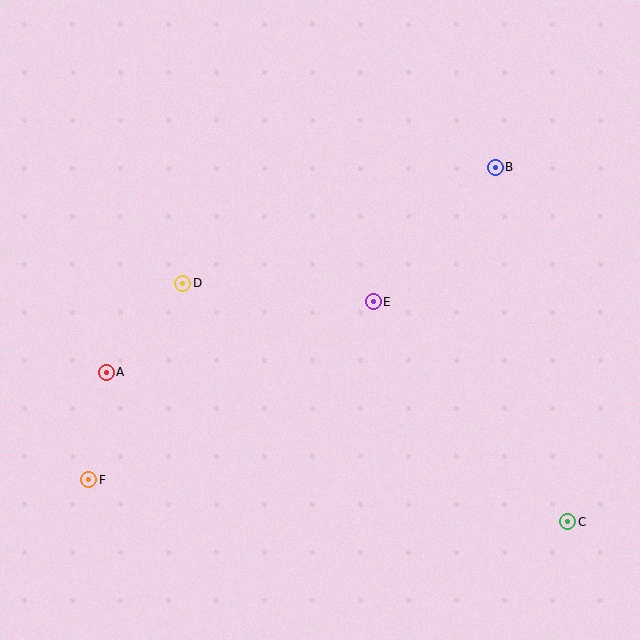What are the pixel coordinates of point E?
Point E is at (373, 302).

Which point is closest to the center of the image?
Point E at (373, 302) is closest to the center.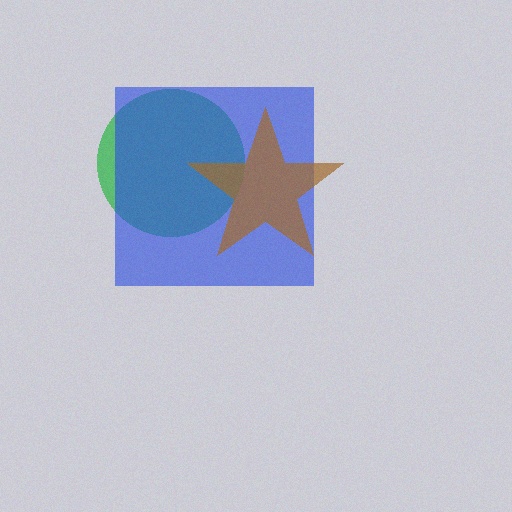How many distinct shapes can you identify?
There are 3 distinct shapes: a green circle, a blue square, a brown star.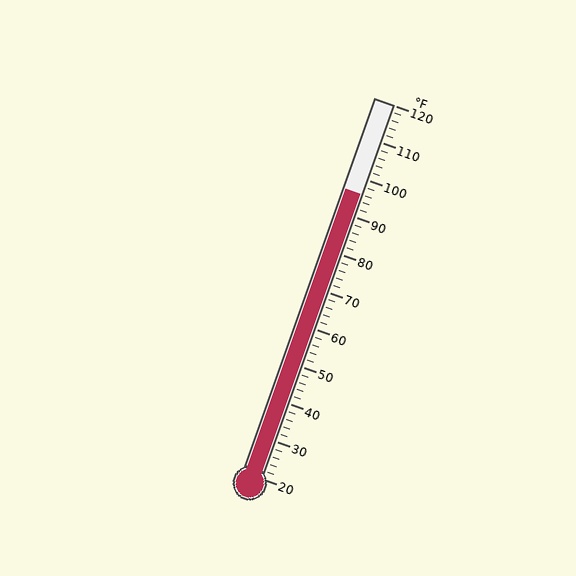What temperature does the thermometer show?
The thermometer shows approximately 96°F.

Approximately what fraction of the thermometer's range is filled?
The thermometer is filled to approximately 75% of its range.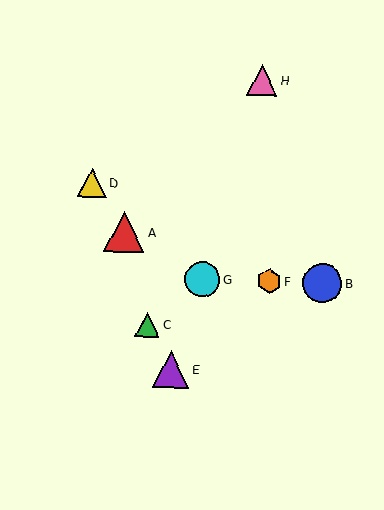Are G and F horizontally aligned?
Yes, both are at y≈279.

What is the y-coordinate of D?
Object D is at y≈183.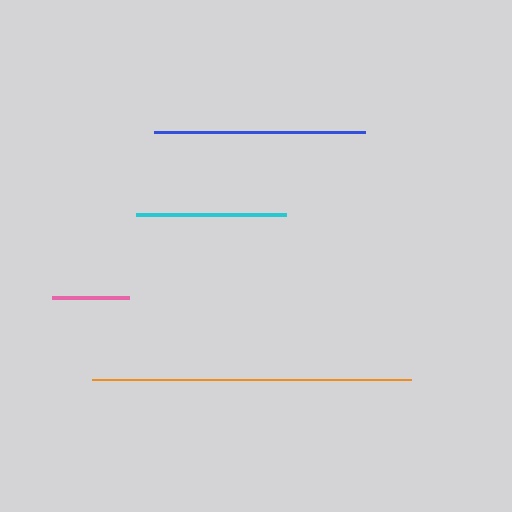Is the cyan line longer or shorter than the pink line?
The cyan line is longer than the pink line.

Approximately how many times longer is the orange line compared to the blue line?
The orange line is approximately 1.5 times the length of the blue line.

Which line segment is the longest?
The orange line is the longest at approximately 319 pixels.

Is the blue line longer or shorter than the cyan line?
The blue line is longer than the cyan line.